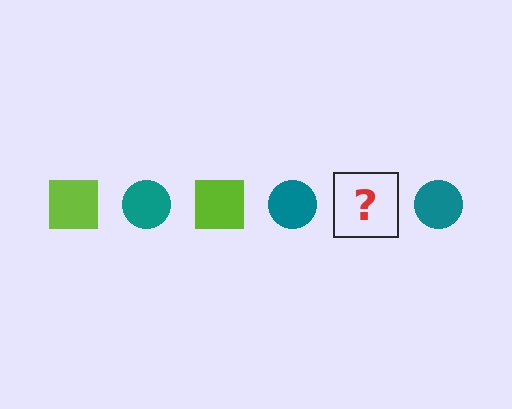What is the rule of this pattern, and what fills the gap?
The rule is that the pattern alternates between lime square and teal circle. The gap should be filled with a lime square.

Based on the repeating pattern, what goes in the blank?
The blank should be a lime square.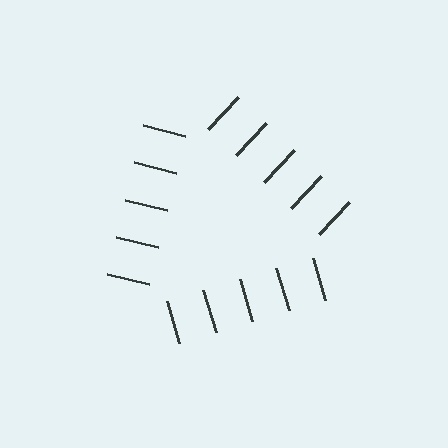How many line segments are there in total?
15 — 5 along each of the 3 edges.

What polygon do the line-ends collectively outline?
An illusory triangle — the line segments terminate on its edges but no continuous stroke is drawn.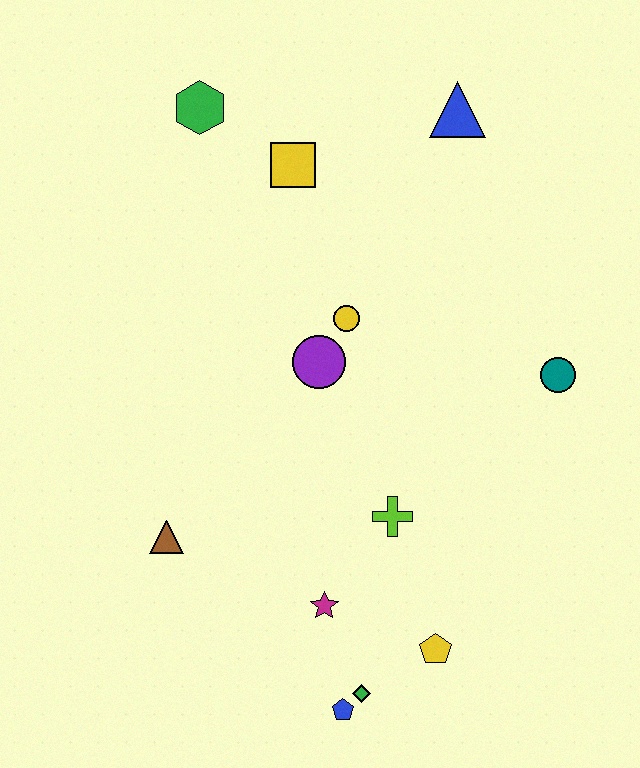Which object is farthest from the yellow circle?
The blue pentagon is farthest from the yellow circle.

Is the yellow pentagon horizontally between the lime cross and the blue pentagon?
No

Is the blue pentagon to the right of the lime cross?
No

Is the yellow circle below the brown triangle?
No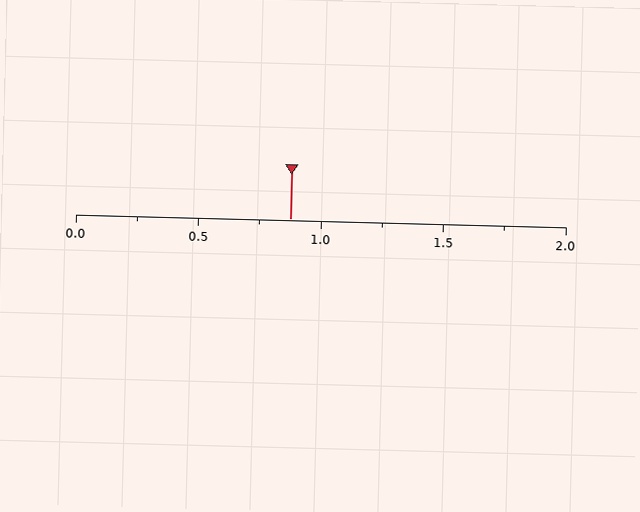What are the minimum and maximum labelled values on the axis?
The axis runs from 0.0 to 2.0.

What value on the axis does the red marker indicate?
The marker indicates approximately 0.88.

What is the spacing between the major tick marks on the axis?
The major ticks are spaced 0.5 apart.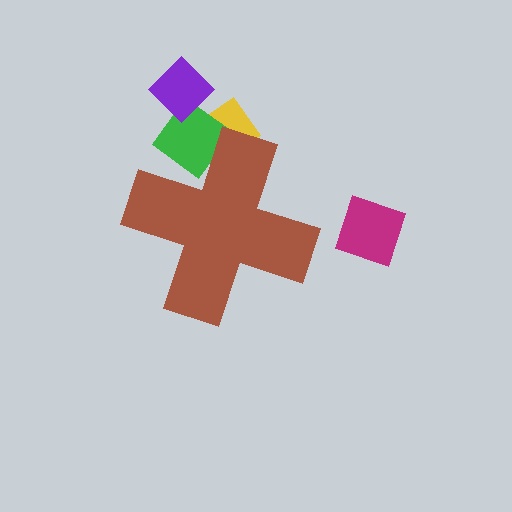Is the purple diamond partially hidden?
No, the purple diamond is fully visible.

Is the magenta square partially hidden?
No, the magenta square is fully visible.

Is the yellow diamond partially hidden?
Yes, the yellow diamond is partially hidden behind the brown cross.